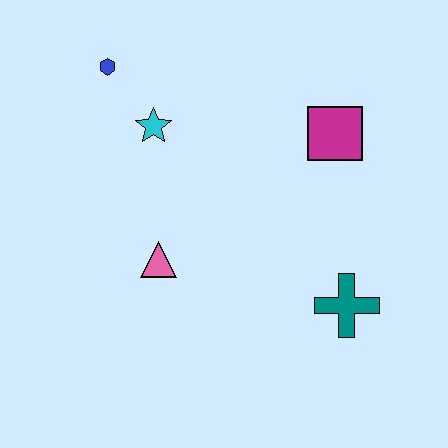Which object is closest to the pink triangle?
The cyan star is closest to the pink triangle.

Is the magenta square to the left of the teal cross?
Yes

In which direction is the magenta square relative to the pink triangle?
The magenta square is to the right of the pink triangle.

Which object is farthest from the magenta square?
The blue hexagon is farthest from the magenta square.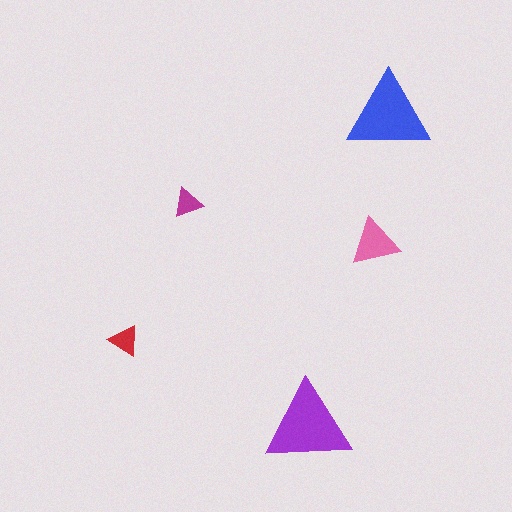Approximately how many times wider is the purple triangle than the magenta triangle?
About 3 times wider.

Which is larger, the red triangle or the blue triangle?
The blue one.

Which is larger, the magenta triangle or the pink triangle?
The pink one.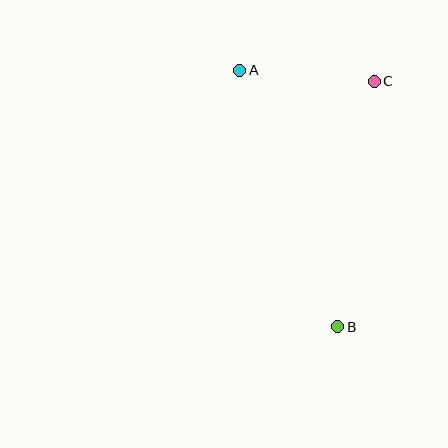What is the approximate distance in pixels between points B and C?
The distance between B and C is approximately 248 pixels.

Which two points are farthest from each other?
Points A and B are farthest from each other.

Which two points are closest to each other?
Points A and C are closest to each other.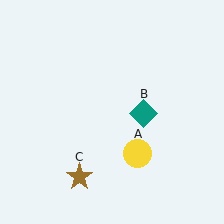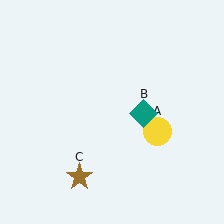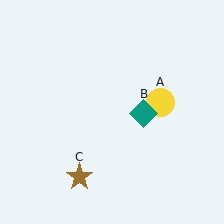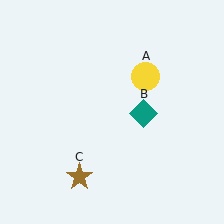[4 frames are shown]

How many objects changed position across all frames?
1 object changed position: yellow circle (object A).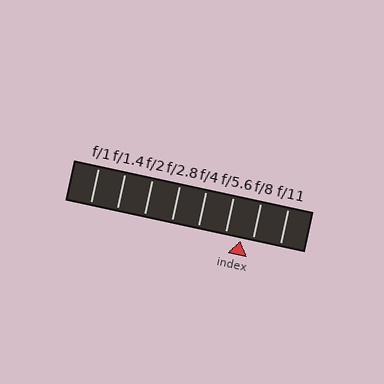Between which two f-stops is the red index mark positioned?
The index mark is between f/5.6 and f/8.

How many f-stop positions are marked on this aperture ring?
There are 8 f-stop positions marked.